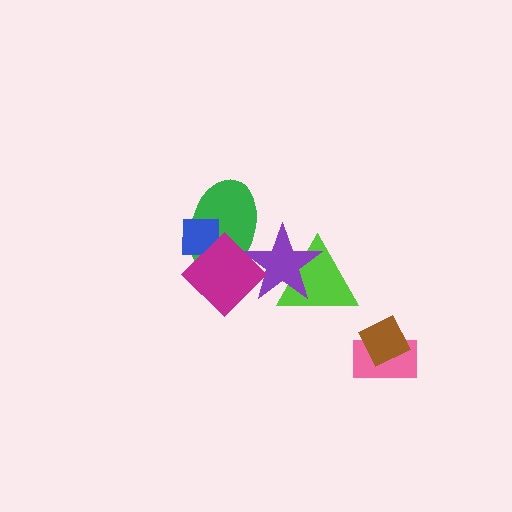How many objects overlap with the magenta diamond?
3 objects overlap with the magenta diamond.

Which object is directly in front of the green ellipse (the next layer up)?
The blue square is directly in front of the green ellipse.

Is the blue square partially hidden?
Yes, it is partially covered by another shape.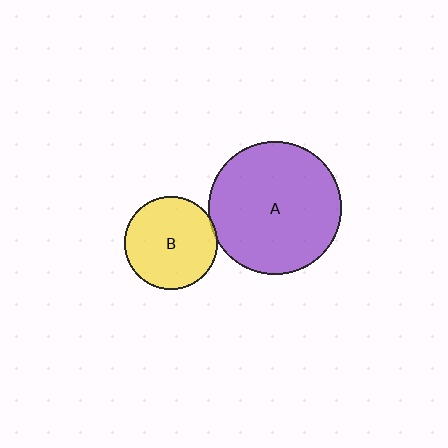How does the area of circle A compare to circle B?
Approximately 2.1 times.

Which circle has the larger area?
Circle A (purple).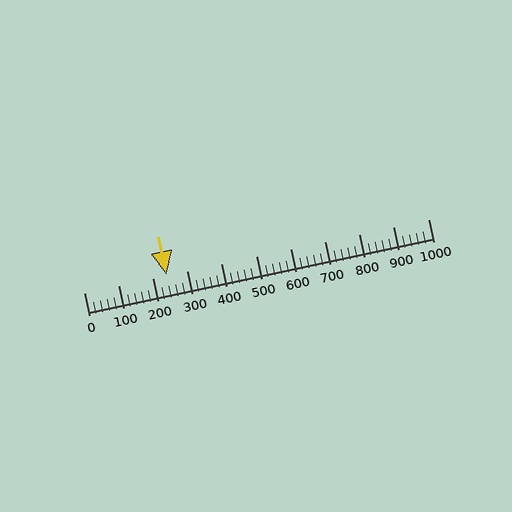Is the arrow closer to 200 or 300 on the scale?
The arrow is closer to 200.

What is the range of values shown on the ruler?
The ruler shows values from 0 to 1000.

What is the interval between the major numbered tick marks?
The major tick marks are spaced 100 units apart.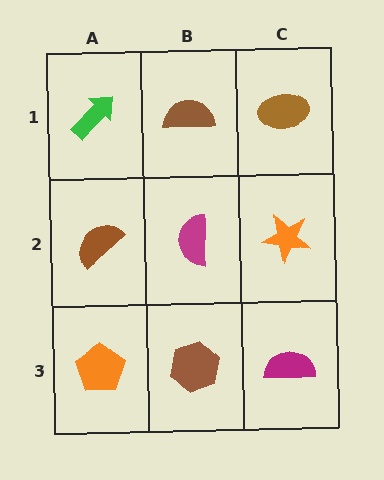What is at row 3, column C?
A magenta semicircle.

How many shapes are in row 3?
3 shapes.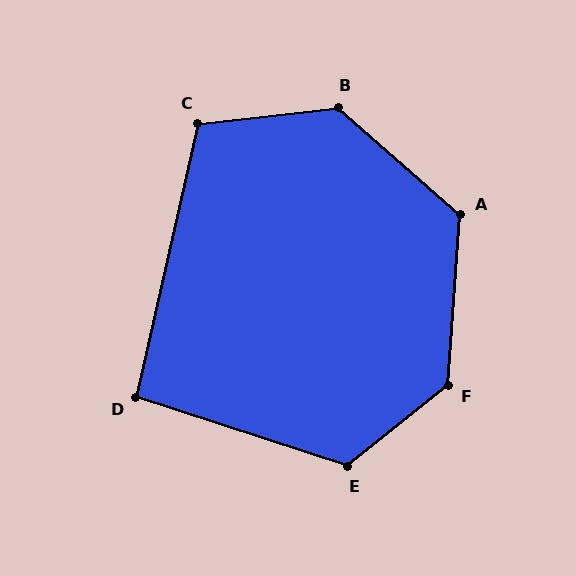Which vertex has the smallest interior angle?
D, at approximately 95 degrees.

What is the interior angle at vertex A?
Approximately 127 degrees (obtuse).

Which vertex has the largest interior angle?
F, at approximately 133 degrees.